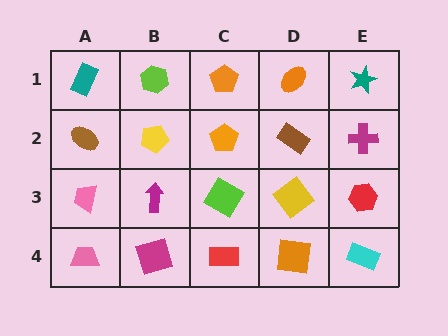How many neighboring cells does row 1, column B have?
3.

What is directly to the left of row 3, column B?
A pink trapezoid.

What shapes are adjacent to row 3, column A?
A brown ellipse (row 2, column A), a pink trapezoid (row 4, column A), a magenta arrow (row 3, column B).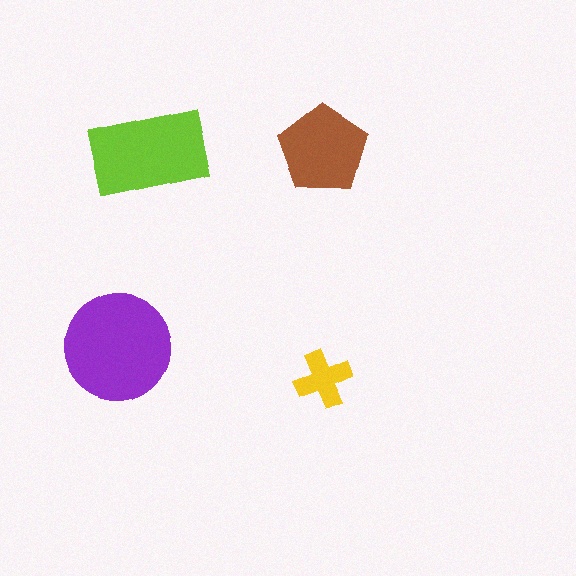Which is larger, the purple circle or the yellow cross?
The purple circle.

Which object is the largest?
The purple circle.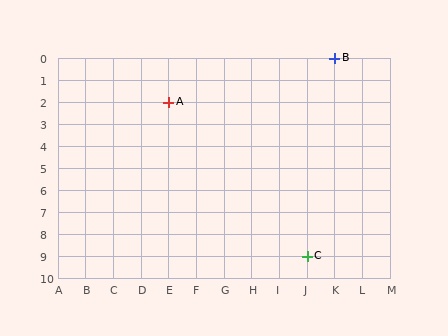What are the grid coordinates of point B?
Point B is at grid coordinates (K, 0).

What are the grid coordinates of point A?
Point A is at grid coordinates (E, 2).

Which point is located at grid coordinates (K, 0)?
Point B is at (K, 0).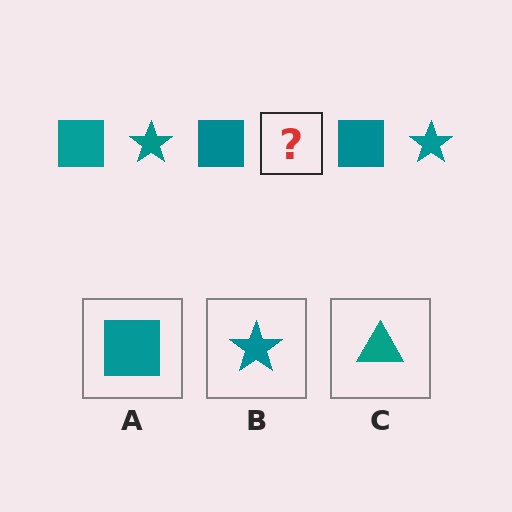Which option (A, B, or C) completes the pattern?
B.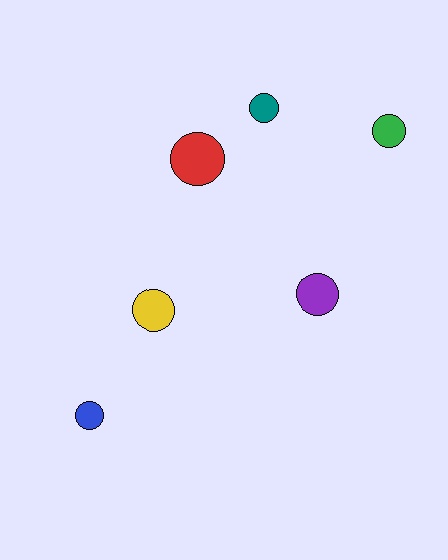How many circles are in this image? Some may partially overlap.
There are 6 circles.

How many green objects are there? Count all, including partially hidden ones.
There is 1 green object.